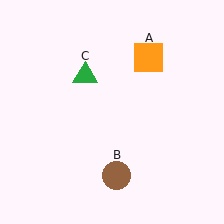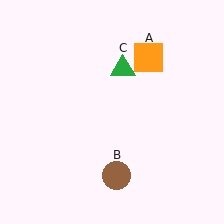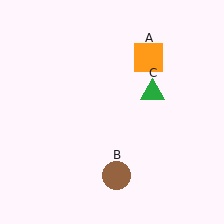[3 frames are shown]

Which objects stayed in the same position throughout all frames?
Orange square (object A) and brown circle (object B) remained stationary.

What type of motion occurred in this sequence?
The green triangle (object C) rotated clockwise around the center of the scene.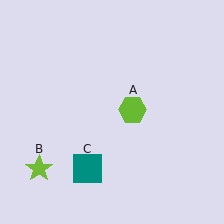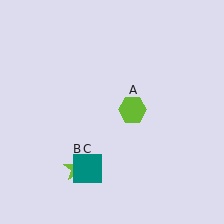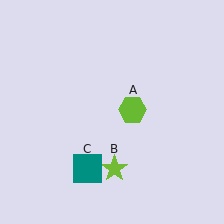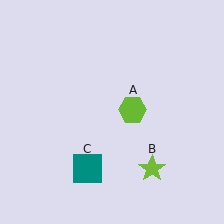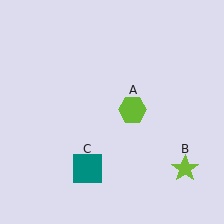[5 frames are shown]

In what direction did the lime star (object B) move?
The lime star (object B) moved right.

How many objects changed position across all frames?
1 object changed position: lime star (object B).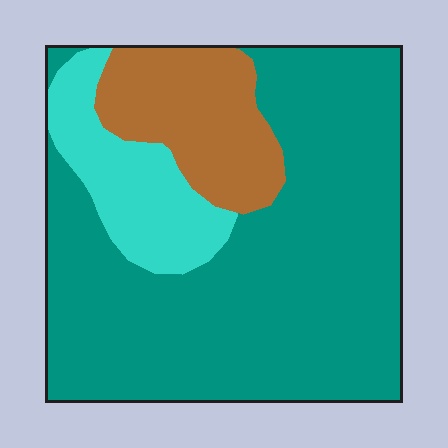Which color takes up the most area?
Teal, at roughly 70%.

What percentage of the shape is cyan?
Cyan covers about 15% of the shape.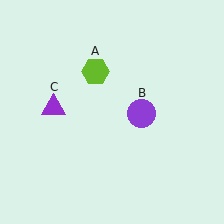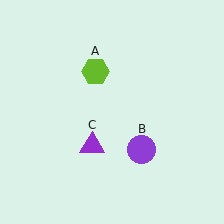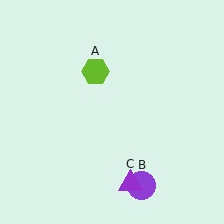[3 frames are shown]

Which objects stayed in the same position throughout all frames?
Lime hexagon (object A) remained stationary.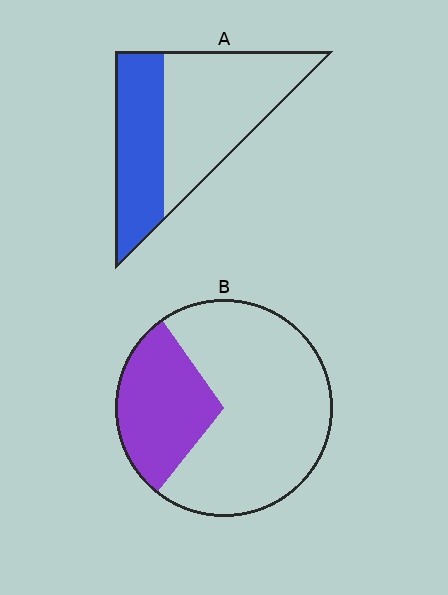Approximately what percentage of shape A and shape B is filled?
A is approximately 40% and B is approximately 30%.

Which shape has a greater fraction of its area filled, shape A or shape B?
Shape A.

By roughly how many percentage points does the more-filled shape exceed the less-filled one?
By roughly 10 percentage points (A over B).